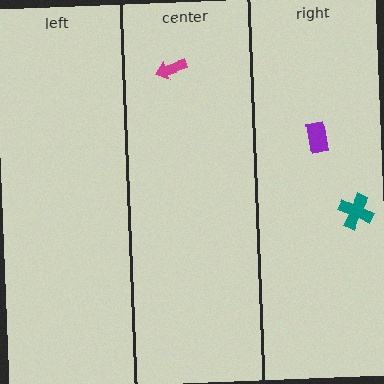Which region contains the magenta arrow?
The center region.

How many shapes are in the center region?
1.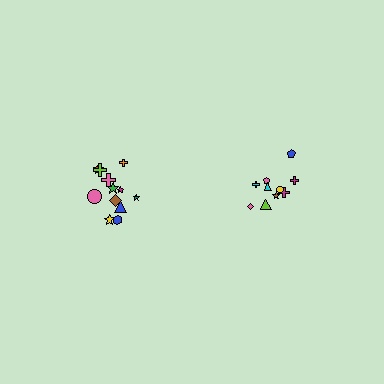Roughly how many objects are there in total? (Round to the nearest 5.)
Roughly 20 objects in total.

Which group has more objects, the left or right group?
The left group.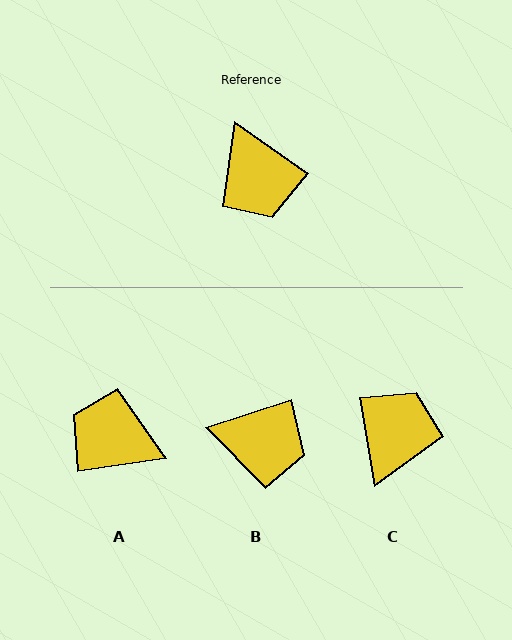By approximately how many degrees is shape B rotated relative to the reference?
Approximately 53 degrees counter-clockwise.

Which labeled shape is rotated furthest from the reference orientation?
A, about 137 degrees away.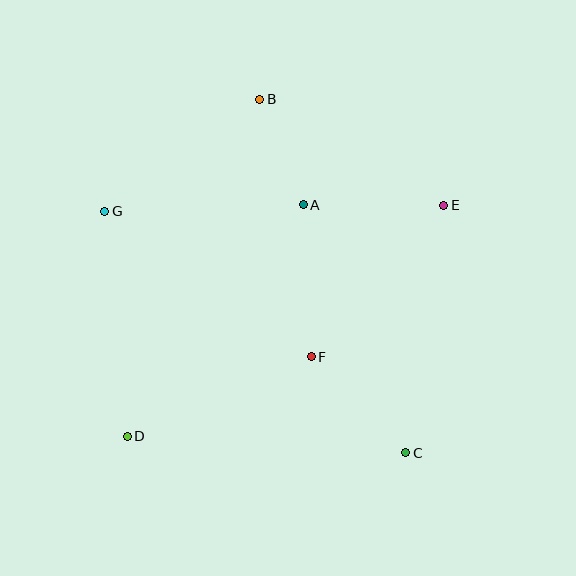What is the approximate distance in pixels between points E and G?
The distance between E and G is approximately 339 pixels.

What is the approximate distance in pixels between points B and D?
The distance between B and D is approximately 362 pixels.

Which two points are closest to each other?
Points A and B are closest to each other.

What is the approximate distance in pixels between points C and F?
The distance between C and F is approximately 135 pixels.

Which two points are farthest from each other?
Points D and E are farthest from each other.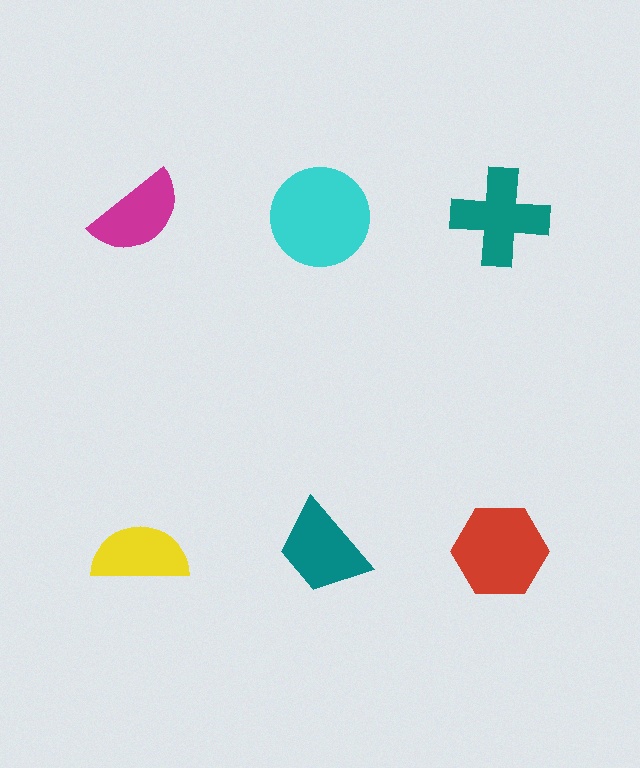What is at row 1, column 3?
A teal cross.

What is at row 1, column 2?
A cyan circle.